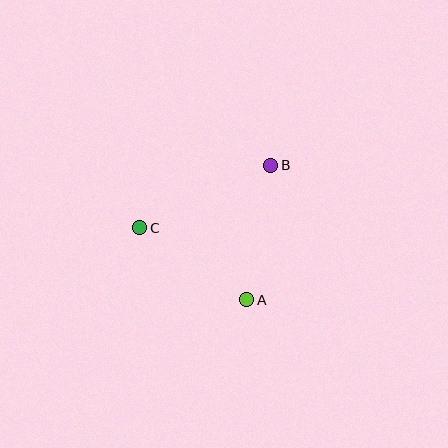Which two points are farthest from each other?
Points B and C are farthest from each other.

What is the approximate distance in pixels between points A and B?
The distance between A and B is approximately 136 pixels.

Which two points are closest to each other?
Points A and C are closest to each other.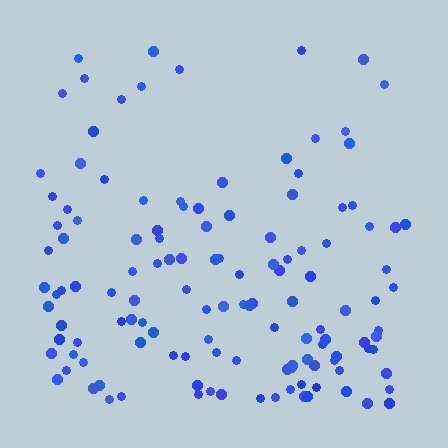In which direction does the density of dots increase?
From top to bottom, with the bottom side densest.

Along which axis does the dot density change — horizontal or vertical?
Vertical.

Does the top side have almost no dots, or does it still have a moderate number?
Still a moderate number, just noticeably fewer than the bottom.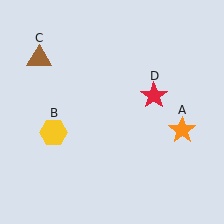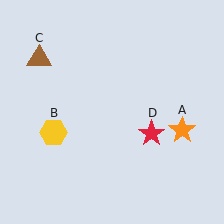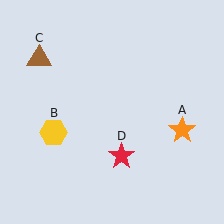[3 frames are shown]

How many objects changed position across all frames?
1 object changed position: red star (object D).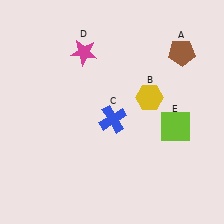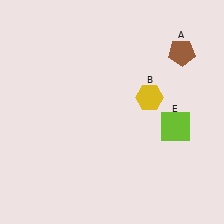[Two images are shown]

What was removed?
The blue cross (C), the magenta star (D) were removed in Image 2.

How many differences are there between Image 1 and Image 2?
There are 2 differences between the two images.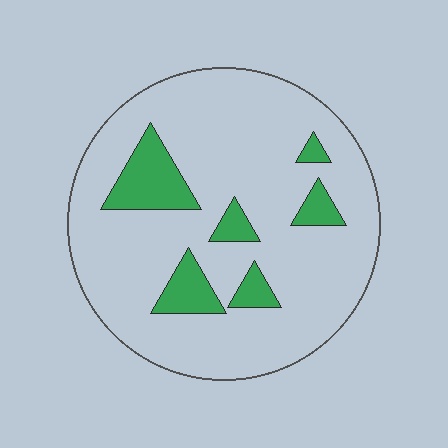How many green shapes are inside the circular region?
6.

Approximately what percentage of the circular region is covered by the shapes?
Approximately 15%.